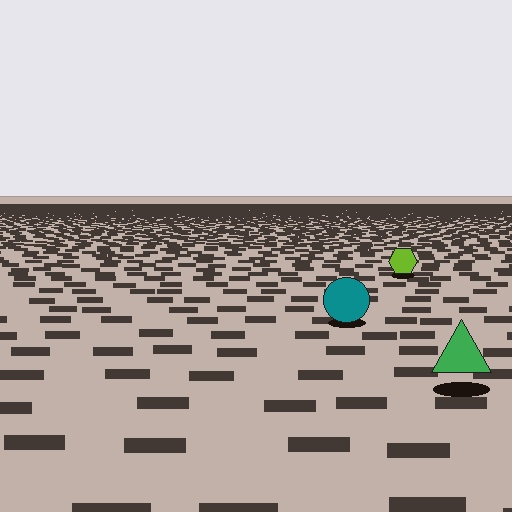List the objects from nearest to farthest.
From nearest to farthest: the green triangle, the teal circle, the lime hexagon.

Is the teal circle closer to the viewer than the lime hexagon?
Yes. The teal circle is closer — you can tell from the texture gradient: the ground texture is coarser near it.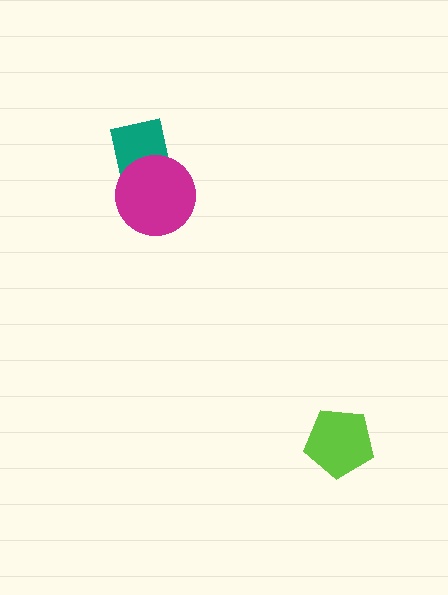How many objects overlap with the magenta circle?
1 object overlaps with the magenta circle.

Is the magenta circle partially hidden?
No, no other shape covers it.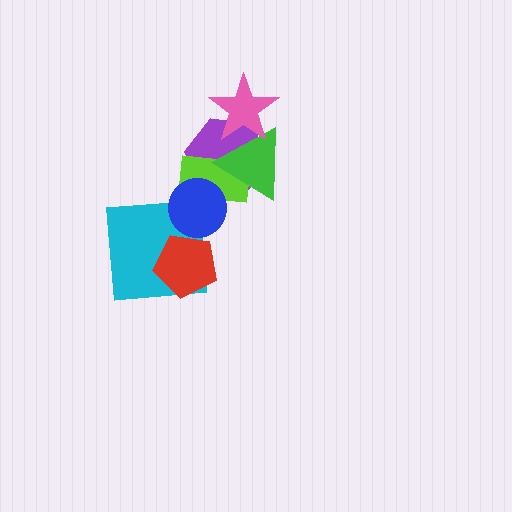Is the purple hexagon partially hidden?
Yes, it is partially covered by another shape.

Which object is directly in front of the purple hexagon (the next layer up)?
The lime rectangle is directly in front of the purple hexagon.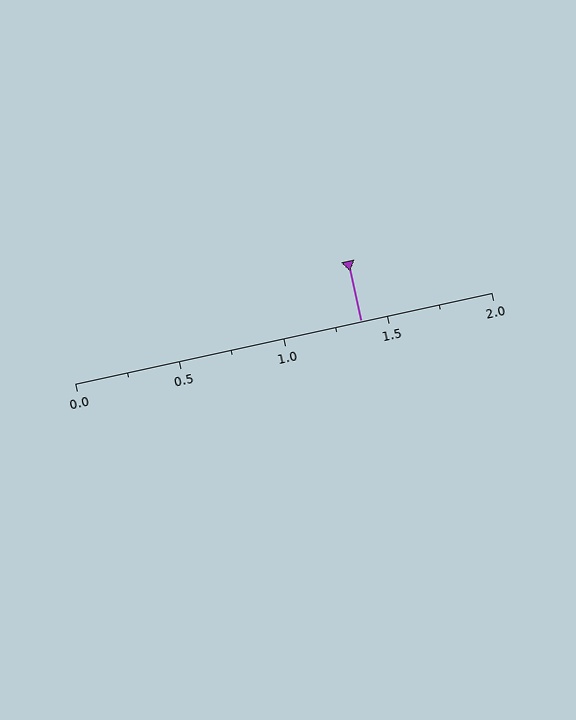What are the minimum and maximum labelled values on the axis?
The axis runs from 0.0 to 2.0.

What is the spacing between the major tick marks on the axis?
The major ticks are spaced 0.5 apart.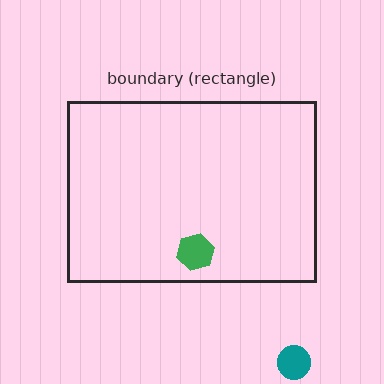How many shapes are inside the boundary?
1 inside, 1 outside.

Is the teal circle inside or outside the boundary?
Outside.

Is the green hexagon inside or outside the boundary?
Inside.